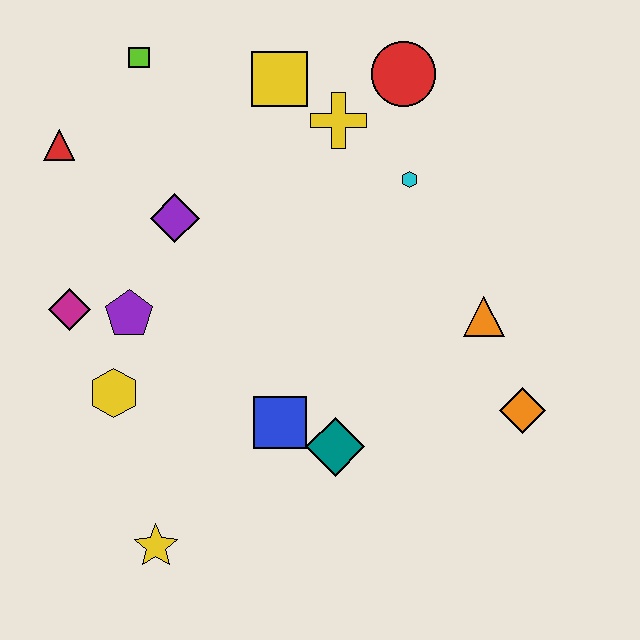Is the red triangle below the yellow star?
No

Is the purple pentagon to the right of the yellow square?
No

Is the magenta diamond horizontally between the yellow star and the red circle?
No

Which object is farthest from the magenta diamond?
The orange diamond is farthest from the magenta diamond.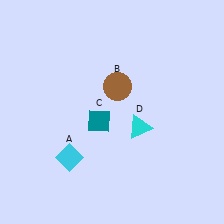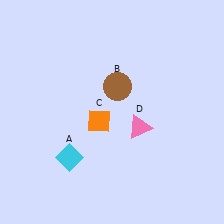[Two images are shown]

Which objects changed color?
C changed from teal to orange. D changed from cyan to pink.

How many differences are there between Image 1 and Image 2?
There are 2 differences between the two images.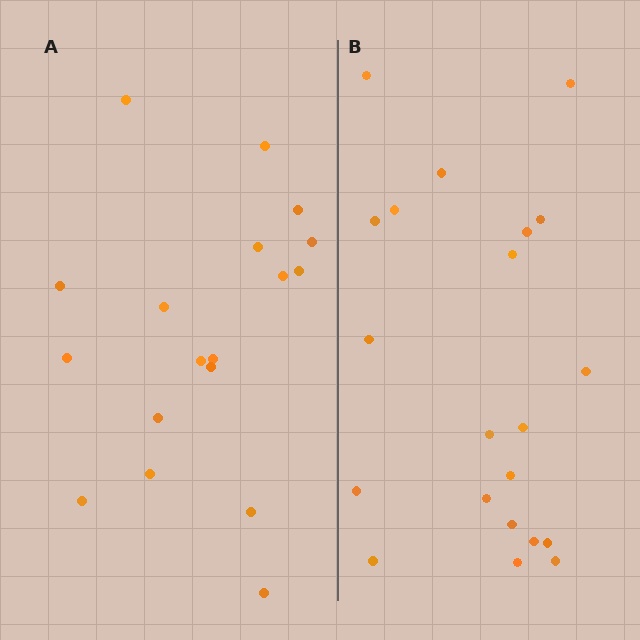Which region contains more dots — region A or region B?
Region B (the right region) has more dots.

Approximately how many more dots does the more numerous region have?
Region B has just a few more — roughly 2 or 3 more dots than region A.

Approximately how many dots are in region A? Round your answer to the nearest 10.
About 20 dots. (The exact count is 18, which rounds to 20.)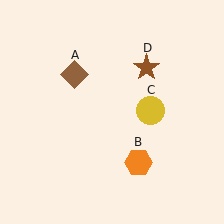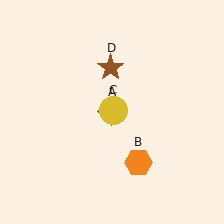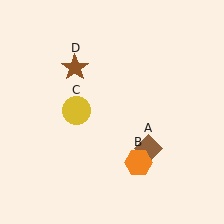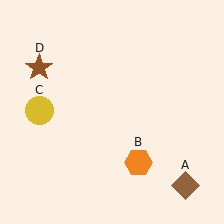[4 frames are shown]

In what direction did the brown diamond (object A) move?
The brown diamond (object A) moved down and to the right.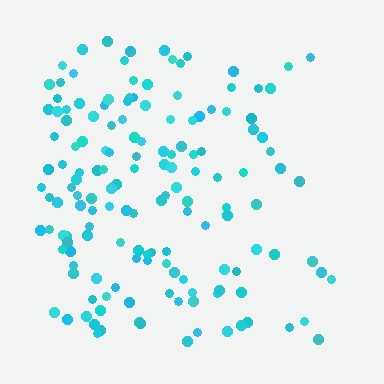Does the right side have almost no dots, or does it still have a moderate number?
Still a moderate number, just noticeably fewer than the left.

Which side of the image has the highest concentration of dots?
The left.